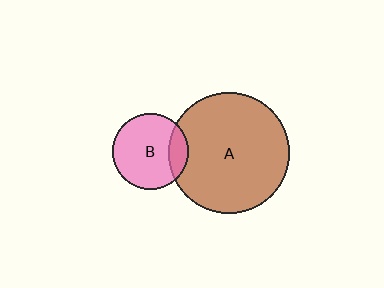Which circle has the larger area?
Circle A (brown).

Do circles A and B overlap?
Yes.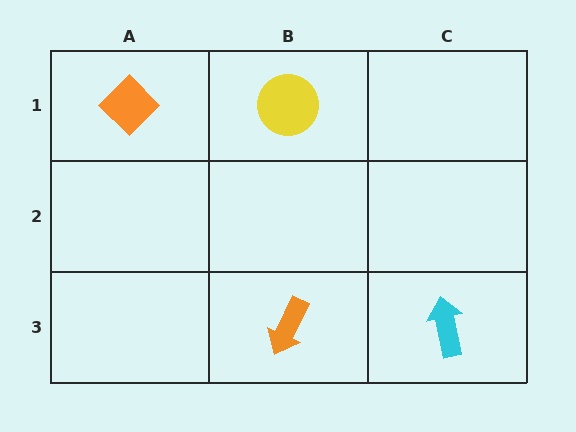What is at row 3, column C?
A cyan arrow.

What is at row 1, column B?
A yellow circle.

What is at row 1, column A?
An orange diamond.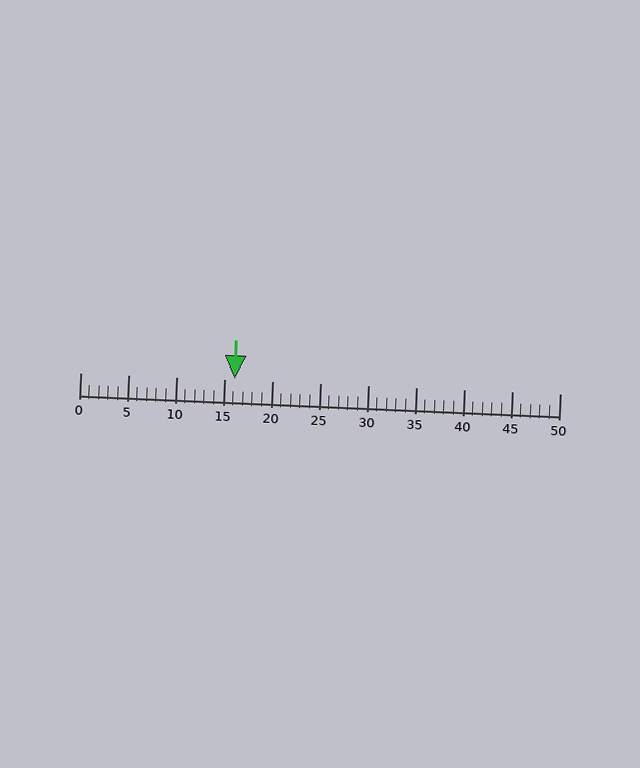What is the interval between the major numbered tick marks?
The major tick marks are spaced 5 units apart.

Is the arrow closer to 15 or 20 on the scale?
The arrow is closer to 15.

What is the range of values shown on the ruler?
The ruler shows values from 0 to 50.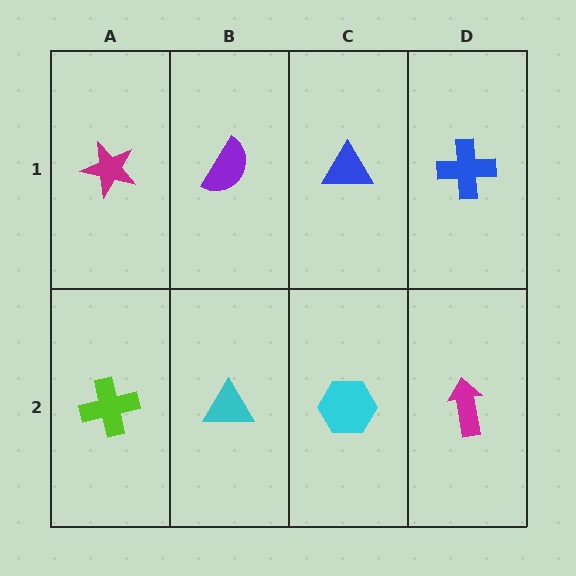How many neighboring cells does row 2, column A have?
2.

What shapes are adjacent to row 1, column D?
A magenta arrow (row 2, column D), a blue triangle (row 1, column C).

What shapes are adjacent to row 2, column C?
A blue triangle (row 1, column C), a cyan triangle (row 2, column B), a magenta arrow (row 2, column D).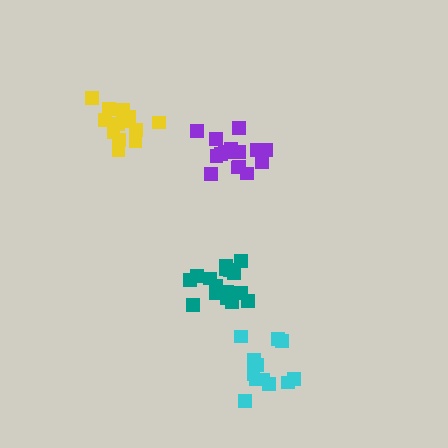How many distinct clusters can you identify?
There are 4 distinct clusters.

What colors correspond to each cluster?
The clusters are colored: purple, cyan, yellow, teal.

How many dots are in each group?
Group 1: 15 dots, Group 2: 12 dots, Group 3: 14 dots, Group 4: 16 dots (57 total).